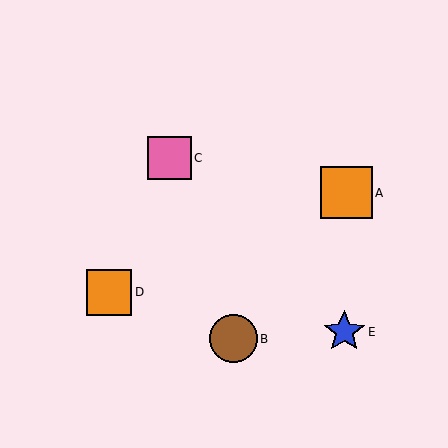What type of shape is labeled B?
Shape B is a brown circle.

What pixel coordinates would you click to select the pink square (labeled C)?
Click at (169, 158) to select the pink square C.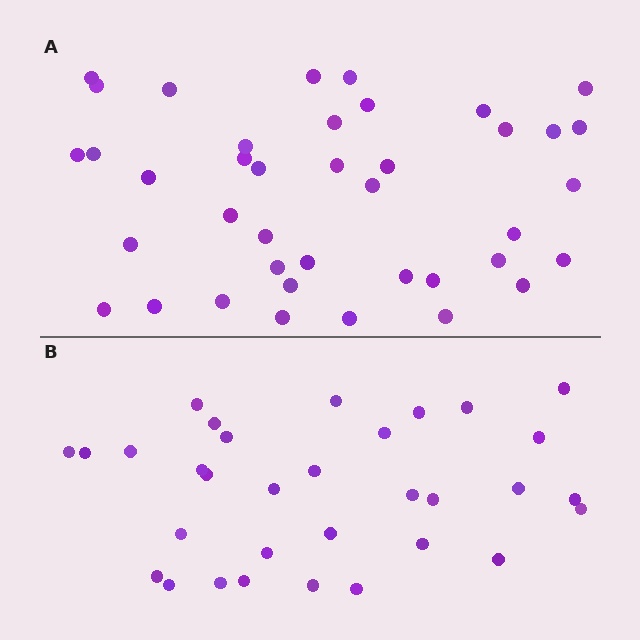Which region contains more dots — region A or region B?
Region A (the top region) has more dots.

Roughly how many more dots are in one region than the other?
Region A has roughly 8 or so more dots than region B.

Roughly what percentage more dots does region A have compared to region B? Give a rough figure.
About 25% more.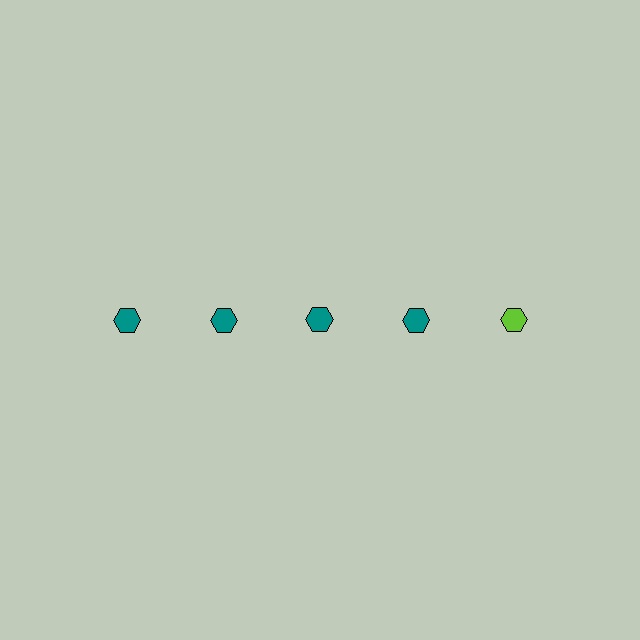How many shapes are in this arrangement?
There are 5 shapes arranged in a grid pattern.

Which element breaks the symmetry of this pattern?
The lime hexagon in the top row, rightmost column breaks the symmetry. All other shapes are teal hexagons.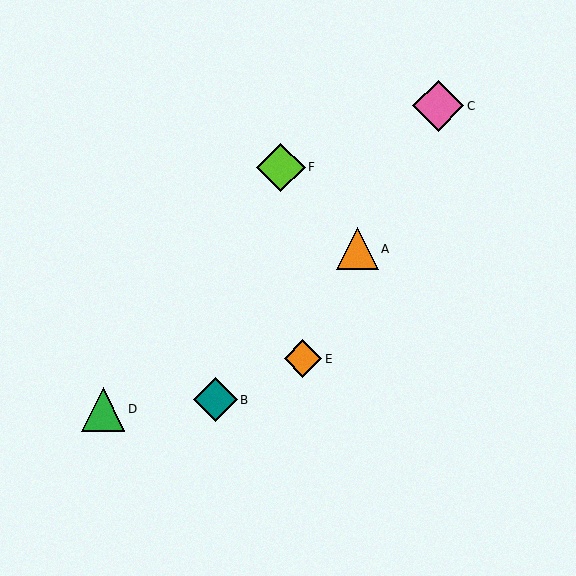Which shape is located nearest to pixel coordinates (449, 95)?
The pink diamond (labeled C) at (438, 106) is nearest to that location.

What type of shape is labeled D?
Shape D is a green triangle.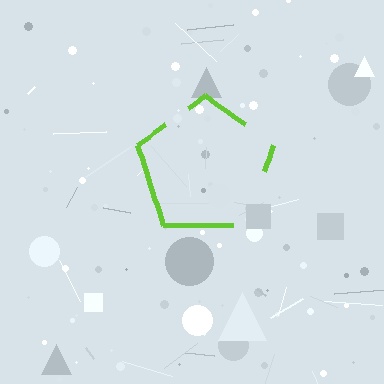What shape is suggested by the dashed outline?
The dashed outline suggests a pentagon.